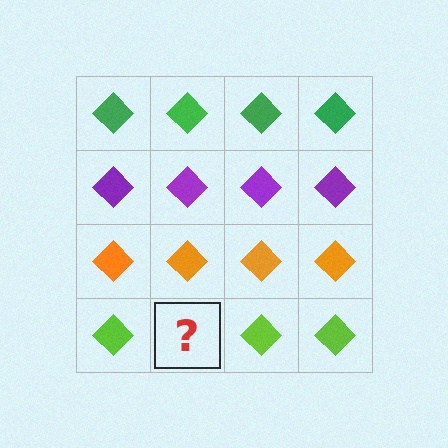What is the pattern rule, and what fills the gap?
The rule is that each row has a consistent color. The gap should be filled with a lime diamond.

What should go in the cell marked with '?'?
The missing cell should contain a lime diamond.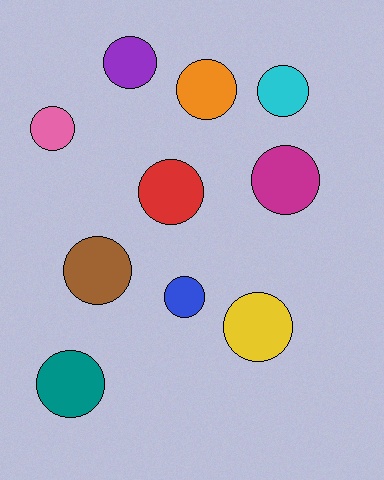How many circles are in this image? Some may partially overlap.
There are 10 circles.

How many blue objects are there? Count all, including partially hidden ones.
There is 1 blue object.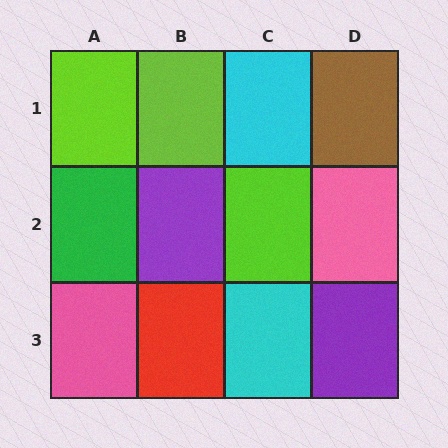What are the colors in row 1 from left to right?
Lime, lime, cyan, brown.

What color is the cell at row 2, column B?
Purple.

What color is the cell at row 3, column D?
Purple.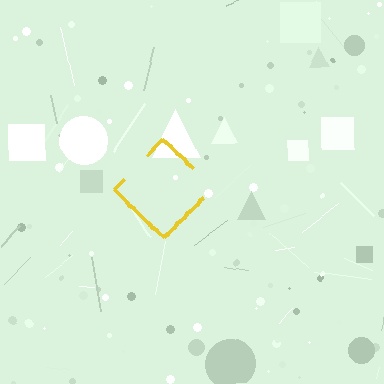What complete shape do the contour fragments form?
The contour fragments form a diamond.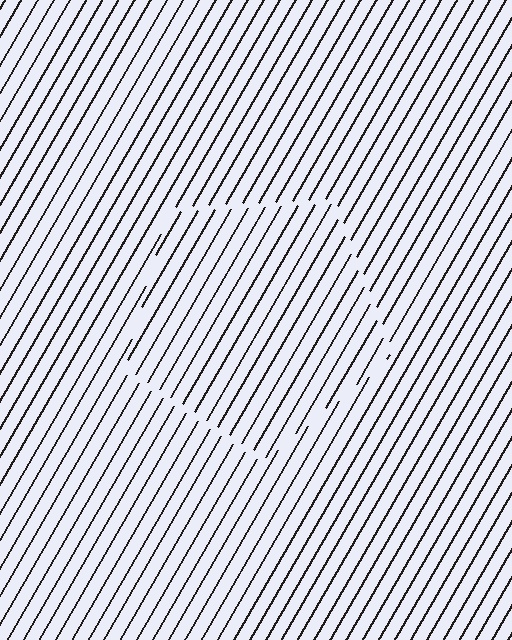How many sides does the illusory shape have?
5 sides — the line-ends trace a pentagon.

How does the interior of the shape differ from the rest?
The interior of the shape contains the same grating, shifted by half a period — the contour is defined by the phase discontinuity where line-ends from the inner and outer gratings abut.